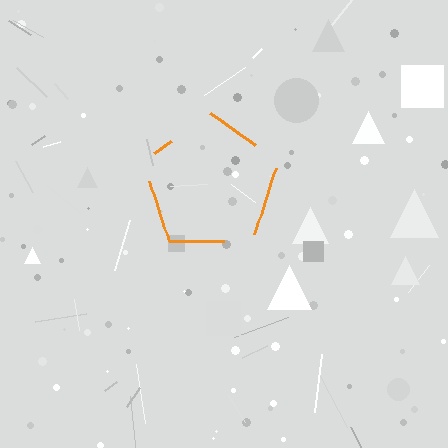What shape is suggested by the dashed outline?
The dashed outline suggests a pentagon.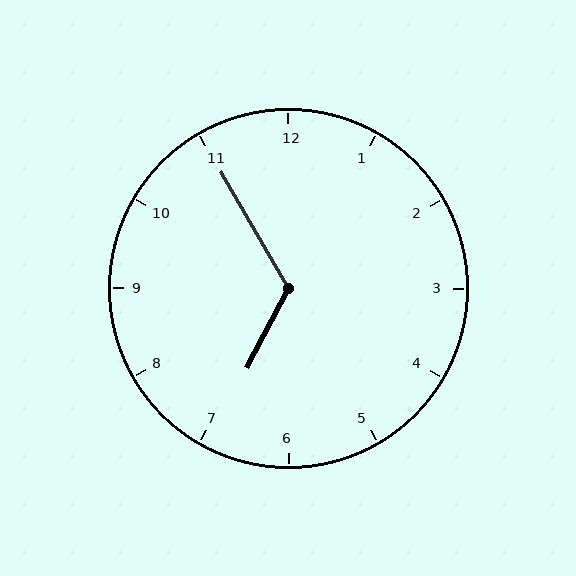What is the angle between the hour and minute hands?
Approximately 122 degrees.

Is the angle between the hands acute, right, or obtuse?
It is obtuse.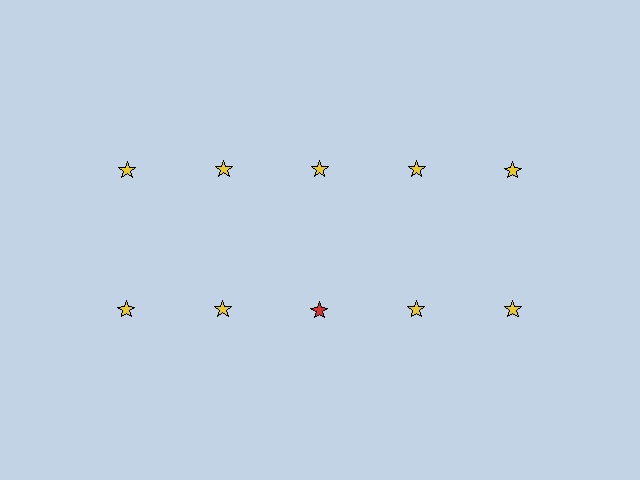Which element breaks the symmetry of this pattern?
The red star in the second row, center column breaks the symmetry. All other shapes are yellow stars.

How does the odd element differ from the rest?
It has a different color: red instead of yellow.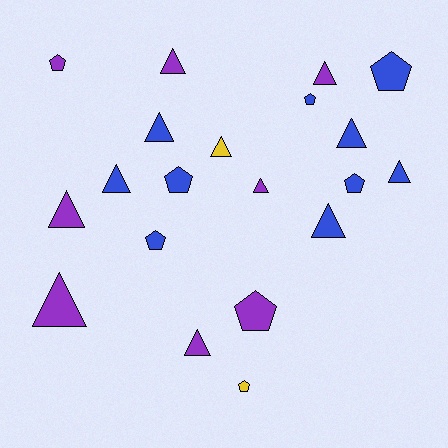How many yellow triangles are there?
There is 1 yellow triangle.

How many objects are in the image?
There are 20 objects.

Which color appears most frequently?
Blue, with 10 objects.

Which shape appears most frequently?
Triangle, with 12 objects.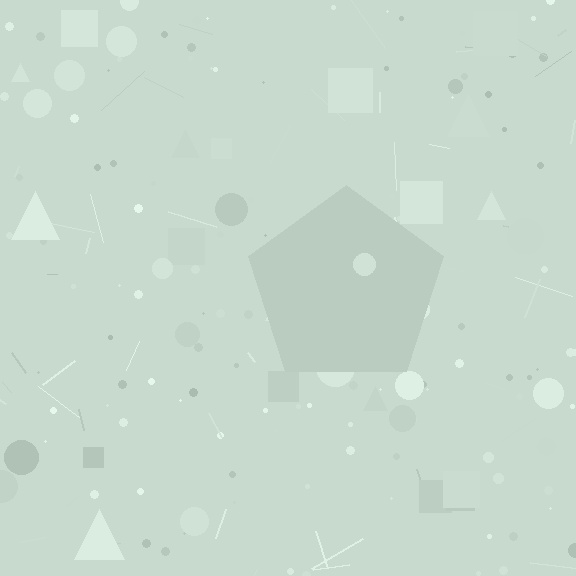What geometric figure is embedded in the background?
A pentagon is embedded in the background.